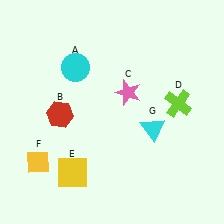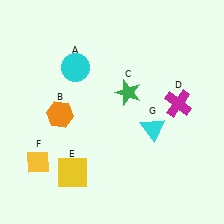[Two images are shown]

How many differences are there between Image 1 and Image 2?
There are 3 differences between the two images.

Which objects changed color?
B changed from red to orange. C changed from pink to green. D changed from lime to magenta.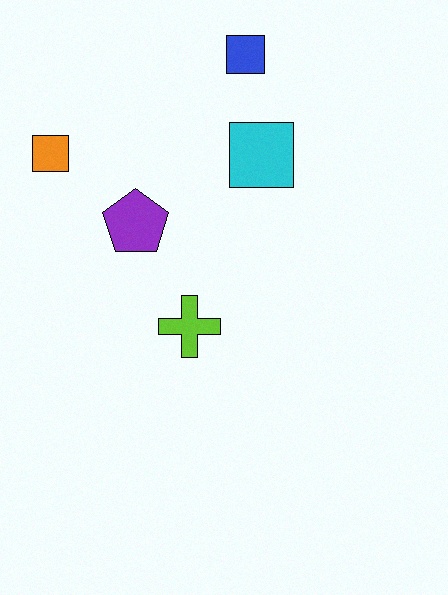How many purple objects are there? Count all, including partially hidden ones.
There is 1 purple object.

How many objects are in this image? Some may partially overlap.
There are 5 objects.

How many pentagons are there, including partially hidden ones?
There is 1 pentagon.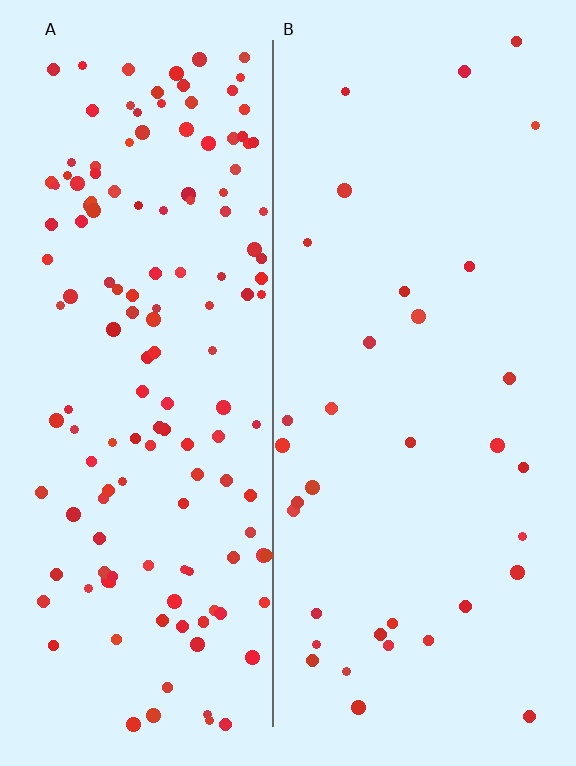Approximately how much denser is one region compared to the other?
Approximately 4.3× — region A over region B.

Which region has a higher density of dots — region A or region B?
A (the left).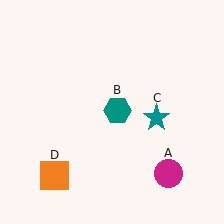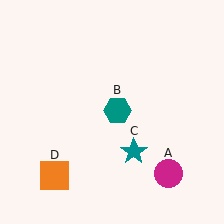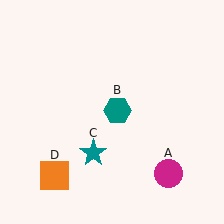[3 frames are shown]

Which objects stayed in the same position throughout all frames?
Magenta circle (object A) and teal hexagon (object B) and orange square (object D) remained stationary.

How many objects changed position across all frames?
1 object changed position: teal star (object C).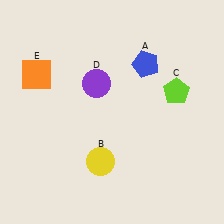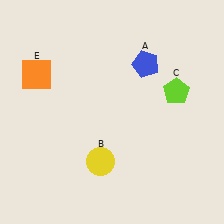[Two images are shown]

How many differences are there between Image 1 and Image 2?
There is 1 difference between the two images.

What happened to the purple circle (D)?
The purple circle (D) was removed in Image 2. It was in the top-left area of Image 1.